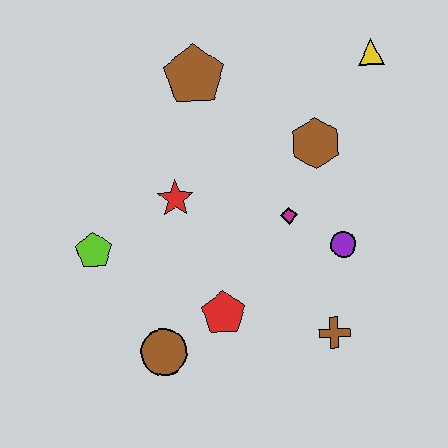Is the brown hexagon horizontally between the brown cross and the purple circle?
No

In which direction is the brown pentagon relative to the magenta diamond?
The brown pentagon is above the magenta diamond.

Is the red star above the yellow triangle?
No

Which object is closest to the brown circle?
The red pentagon is closest to the brown circle.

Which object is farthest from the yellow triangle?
The brown circle is farthest from the yellow triangle.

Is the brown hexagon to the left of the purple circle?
Yes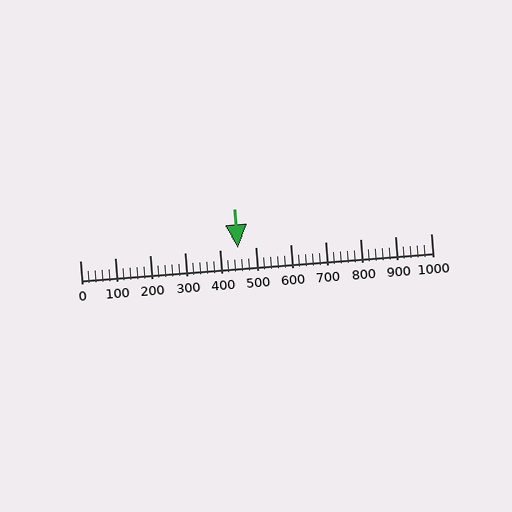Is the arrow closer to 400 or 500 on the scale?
The arrow is closer to 500.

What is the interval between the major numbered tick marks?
The major tick marks are spaced 100 units apart.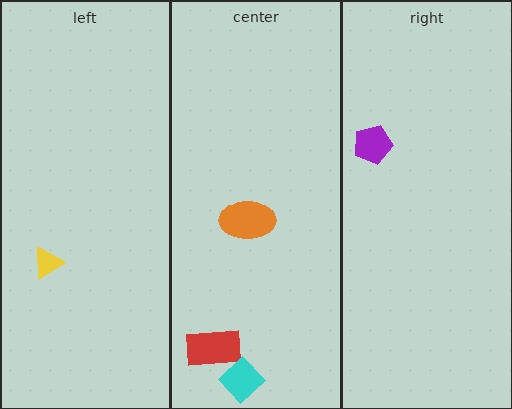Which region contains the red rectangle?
The center region.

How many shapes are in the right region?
1.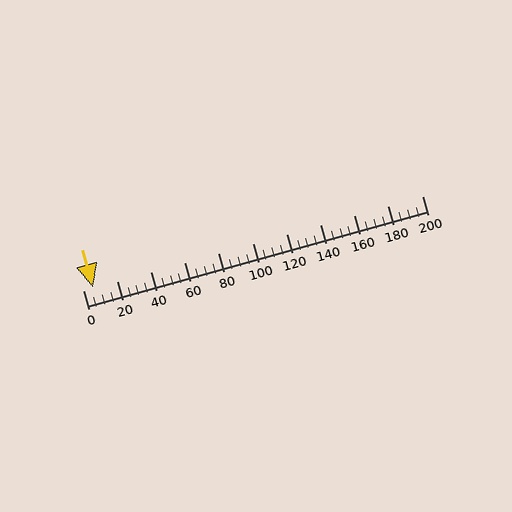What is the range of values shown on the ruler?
The ruler shows values from 0 to 200.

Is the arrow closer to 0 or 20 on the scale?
The arrow is closer to 0.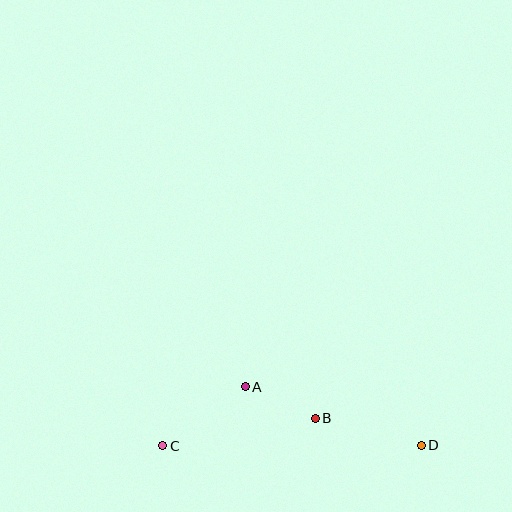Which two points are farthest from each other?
Points C and D are farthest from each other.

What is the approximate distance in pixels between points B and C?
The distance between B and C is approximately 155 pixels.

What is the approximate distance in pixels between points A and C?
The distance between A and C is approximately 102 pixels.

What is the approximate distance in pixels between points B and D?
The distance between B and D is approximately 109 pixels.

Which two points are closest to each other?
Points A and B are closest to each other.